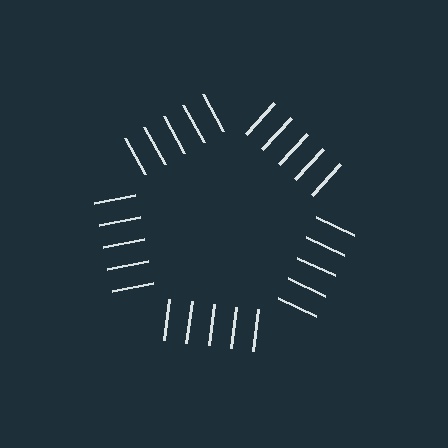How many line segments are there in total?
25 — 5 along each of the 5 edges.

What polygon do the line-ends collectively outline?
An illusory pentagon — the line segments terminate on its edges but no continuous stroke is drawn.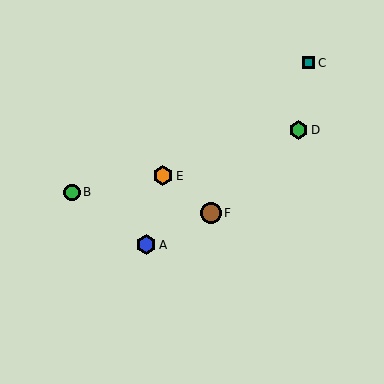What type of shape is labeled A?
Shape A is a blue hexagon.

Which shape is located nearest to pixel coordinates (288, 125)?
The green hexagon (labeled D) at (299, 130) is nearest to that location.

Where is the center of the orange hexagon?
The center of the orange hexagon is at (163, 176).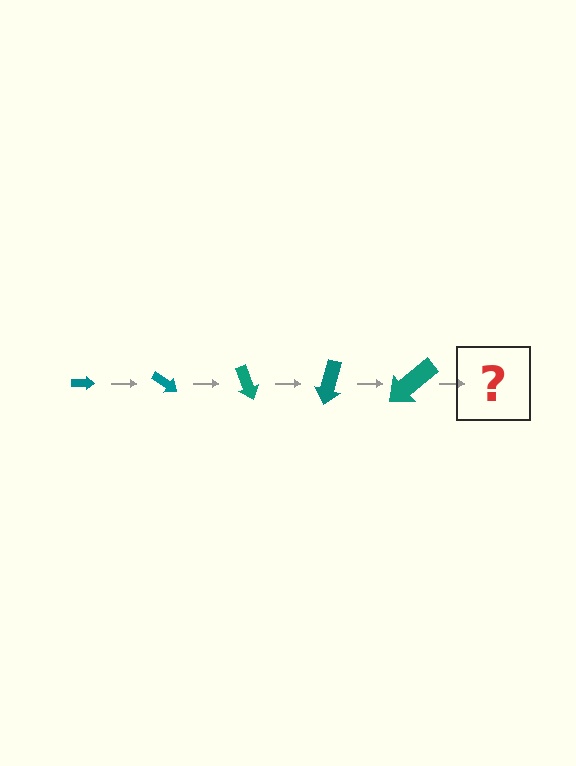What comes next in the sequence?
The next element should be an arrow, larger than the previous one and rotated 175 degrees from the start.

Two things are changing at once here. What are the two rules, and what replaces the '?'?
The two rules are that the arrow grows larger each step and it rotates 35 degrees each step. The '?' should be an arrow, larger than the previous one and rotated 175 degrees from the start.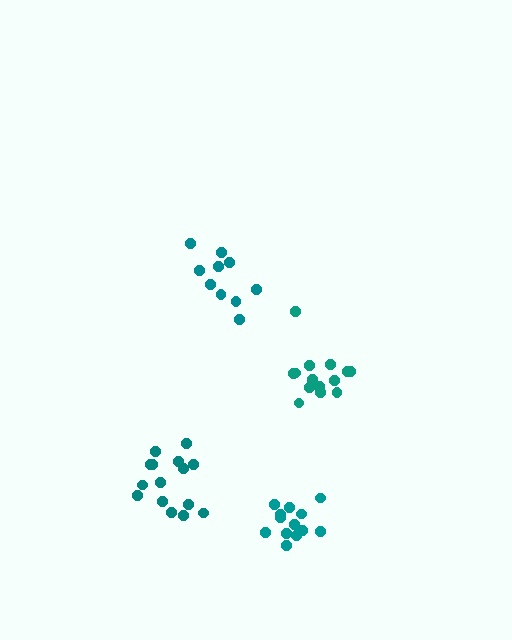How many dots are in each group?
Group 1: 10 dots, Group 2: 13 dots, Group 3: 15 dots, Group 4: 14 dots (52 total).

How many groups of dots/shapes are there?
There are 4 groups.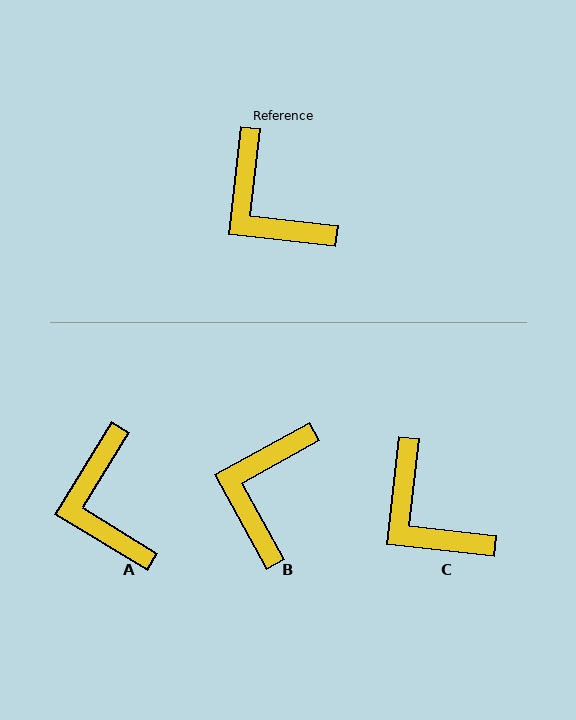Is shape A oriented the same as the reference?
No, it is off by about 25 degrees.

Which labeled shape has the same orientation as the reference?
C.